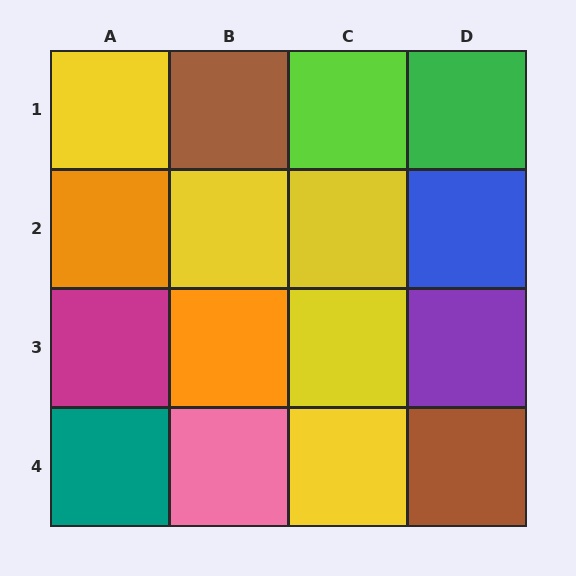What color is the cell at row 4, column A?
Teal.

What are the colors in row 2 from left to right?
Orange, yellow, yellow, blue.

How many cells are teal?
1 cell is teal.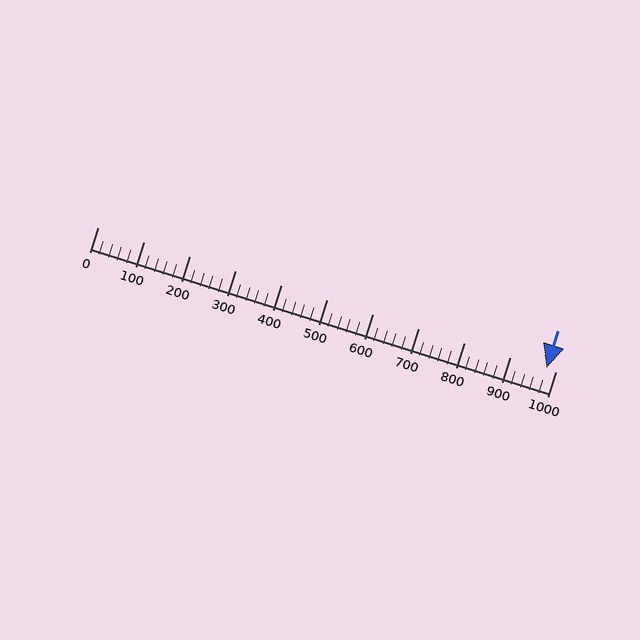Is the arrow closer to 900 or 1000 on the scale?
The arrow is closer to 1000.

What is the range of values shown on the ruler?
The ruler shows values from 0 to 1000.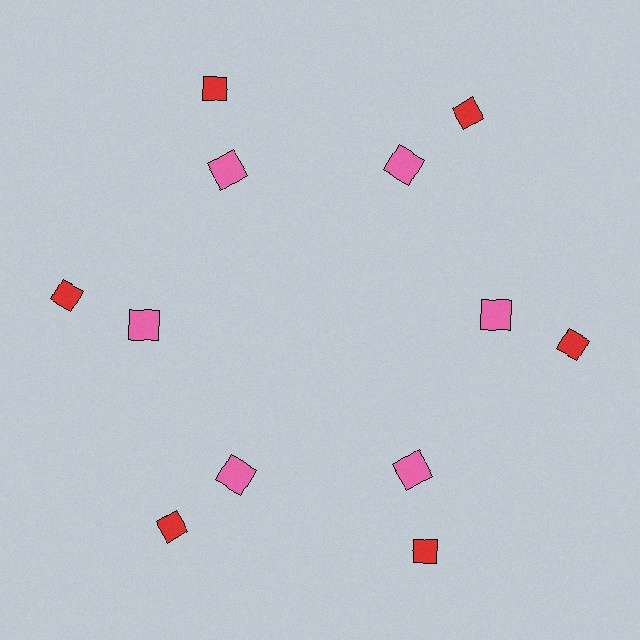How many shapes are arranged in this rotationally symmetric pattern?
There are 12 shapes, arranged in 6 groups of 2.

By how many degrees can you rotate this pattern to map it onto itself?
The pattern maps onto itself every 60 degrees of rotation.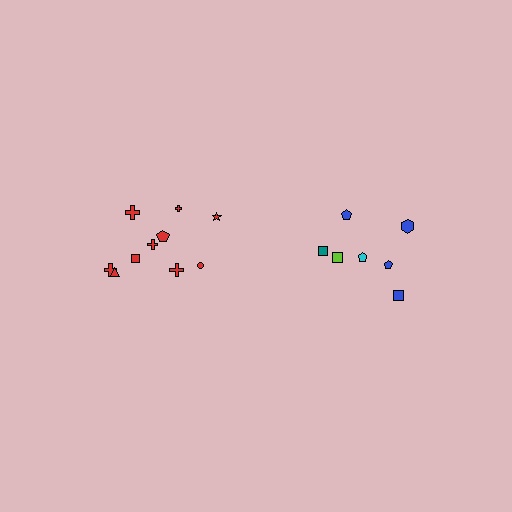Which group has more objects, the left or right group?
The left group.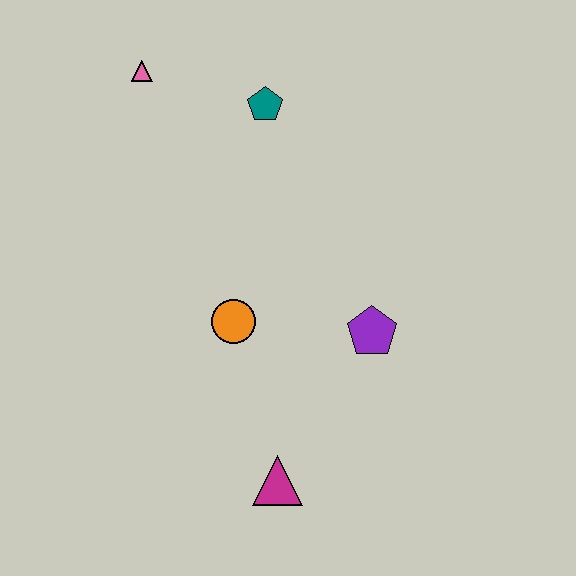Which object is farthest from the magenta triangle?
The pink triangle is farthest from the magenta triangle.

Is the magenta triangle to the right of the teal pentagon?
Yes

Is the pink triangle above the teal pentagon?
Yes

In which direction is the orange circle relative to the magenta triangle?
The orange circle is above the magenta triangle.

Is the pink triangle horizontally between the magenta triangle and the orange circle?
No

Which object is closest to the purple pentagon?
The orange circle is closest to the purple pentagon.